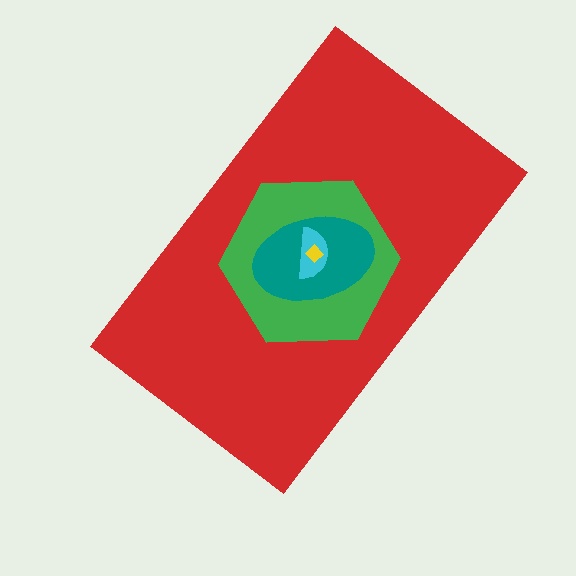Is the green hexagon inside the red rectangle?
Yes.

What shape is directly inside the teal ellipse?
The cyan semicircle.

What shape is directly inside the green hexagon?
The teal ellipse.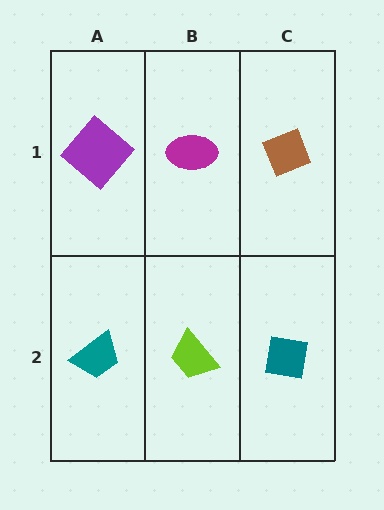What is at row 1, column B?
A magenta ellipse.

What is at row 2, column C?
A teal square.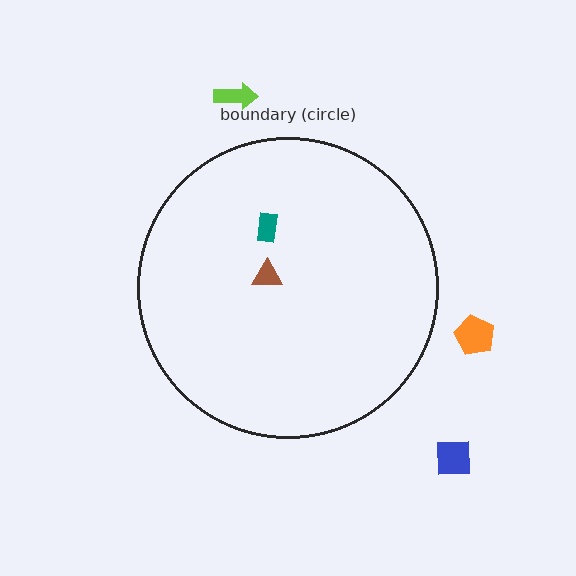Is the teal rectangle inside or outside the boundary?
Inside.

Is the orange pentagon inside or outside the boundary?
Outside.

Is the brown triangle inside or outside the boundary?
Inside.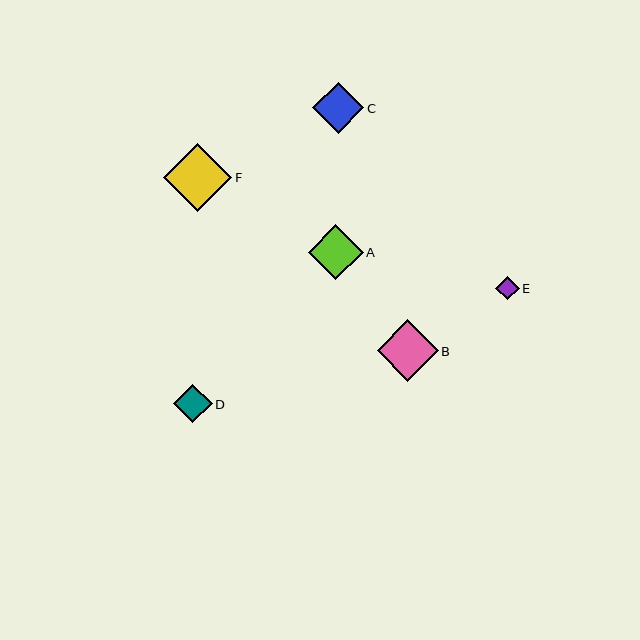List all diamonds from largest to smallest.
From largest to smallest: F, B, A, C, D, E.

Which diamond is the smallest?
Diamond E is the smallest with a size of approximately 23 pixels.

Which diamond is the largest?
Diamond F is the largest with a size of approximately 68 pixels.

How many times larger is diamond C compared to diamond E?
Diamond C is approximately 2.2 times the size of diamond E.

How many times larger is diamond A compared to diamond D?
Diamond A is approximately 1.4 times the size of diamond D.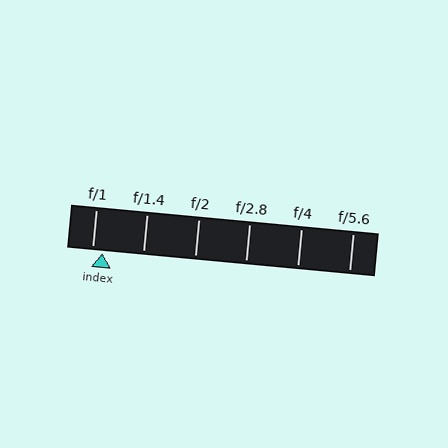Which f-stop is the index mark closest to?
The index mark is closest to f/1.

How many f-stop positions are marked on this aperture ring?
There are 6 f-stop positions marked.